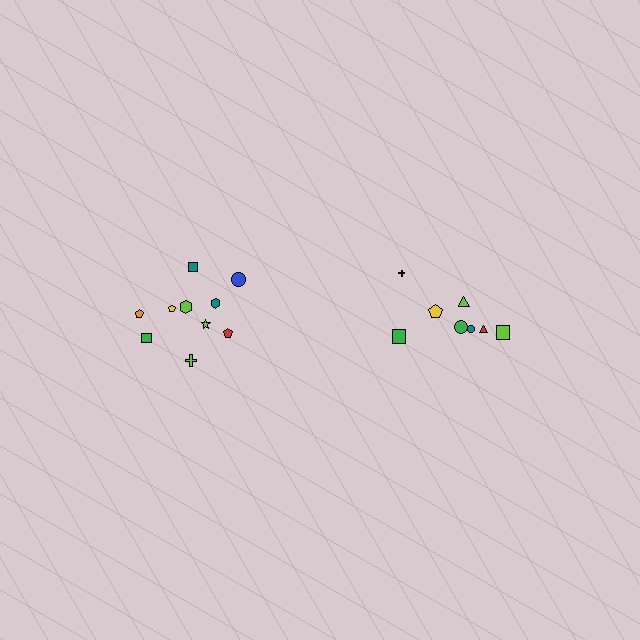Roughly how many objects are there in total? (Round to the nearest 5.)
Roughly 20 objects in total.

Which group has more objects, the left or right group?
The left group.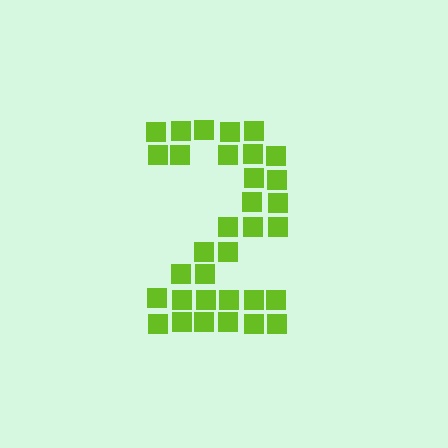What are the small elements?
The small elements are squares.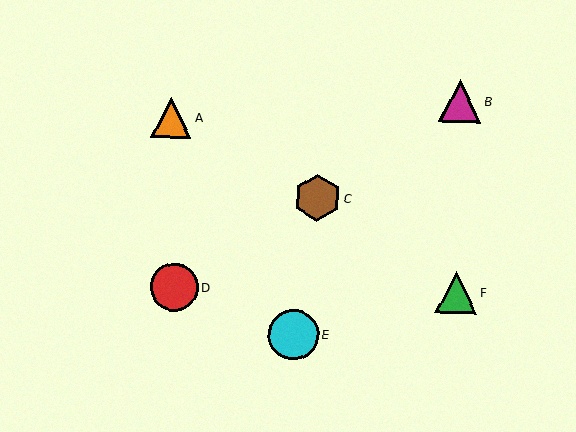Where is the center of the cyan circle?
The center of the cyan circle is at (293, 335).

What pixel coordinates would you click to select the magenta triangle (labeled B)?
Click at (460, 101) to select the magenta triangle B.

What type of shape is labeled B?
Shape B is a magenta triangle.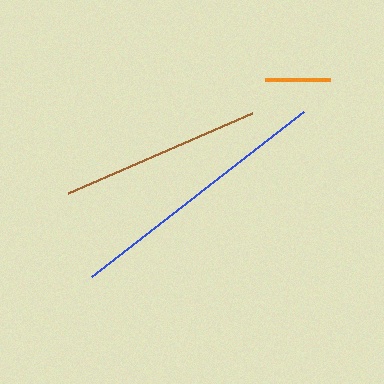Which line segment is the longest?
The blue line is the longest at approximately 269 pixels.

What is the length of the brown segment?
The brown segment is approximately 200 pixels long.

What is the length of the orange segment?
The orange segment is approximately 65 pixels long.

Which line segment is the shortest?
The orange line is the shortest at approximately 65 pixels.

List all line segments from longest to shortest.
From longest to shortest: blue, brown, orange.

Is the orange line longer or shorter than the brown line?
The brown line is longer than the orange line.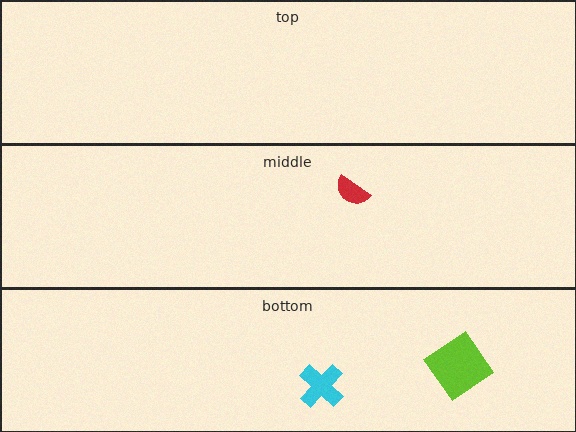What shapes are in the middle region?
The red semicircle.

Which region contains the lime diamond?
The bottom region.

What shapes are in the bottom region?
The cyan cross, the lime diamond.